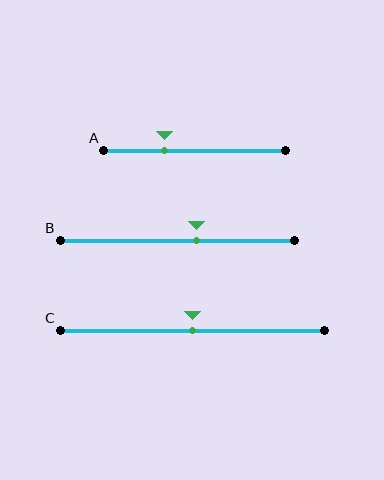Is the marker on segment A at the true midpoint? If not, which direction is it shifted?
No, the marker on segment A is shifted to the left by about 16% of the segment length.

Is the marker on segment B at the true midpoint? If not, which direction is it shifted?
No, the marker on segment B is shifted to the right by about 8% of the segment length.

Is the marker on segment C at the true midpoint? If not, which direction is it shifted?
Yes, the marker on segment C is at the true midpoint.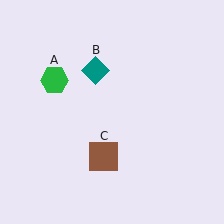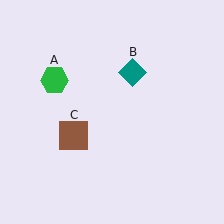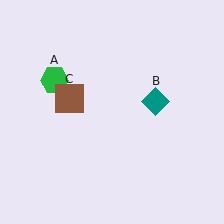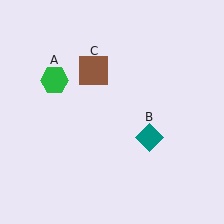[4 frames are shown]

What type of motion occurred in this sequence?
The teal diamond (object B), brown square (object C) rotated clockwise around the center of the scene.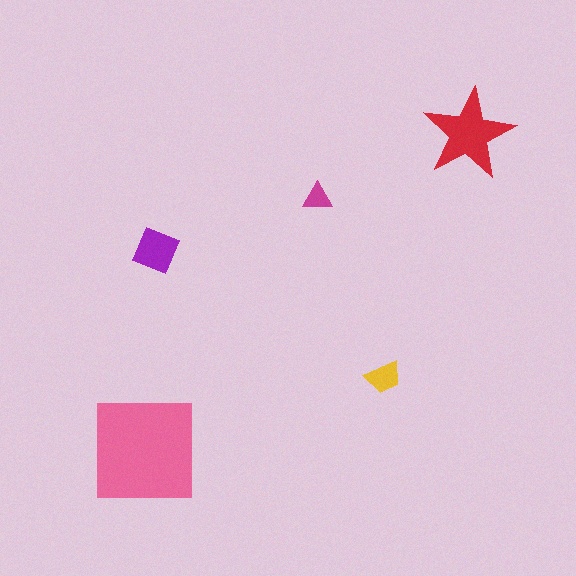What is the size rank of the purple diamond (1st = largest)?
3rd.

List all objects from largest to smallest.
The pink square, the red star, the purple diamond, the yellow trapezoid, the magenta triangle.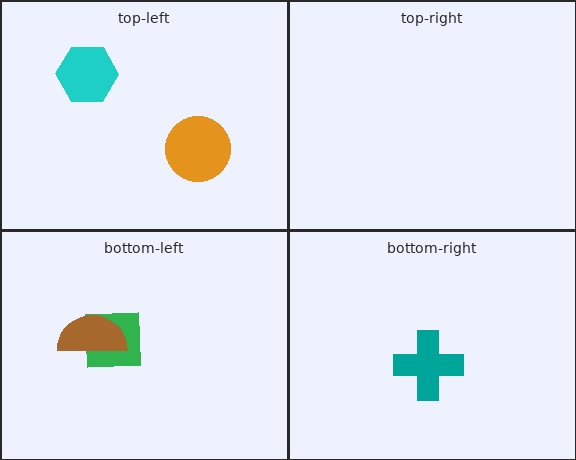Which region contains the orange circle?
The top-left region.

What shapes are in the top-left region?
The orange circle, the cyan hexagon.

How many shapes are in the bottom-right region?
1.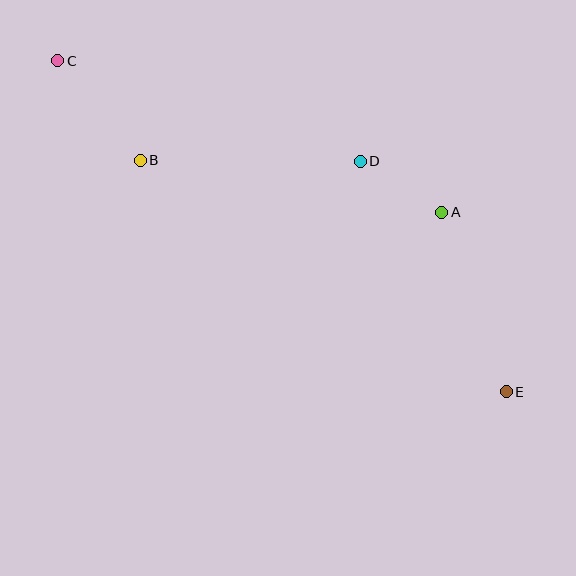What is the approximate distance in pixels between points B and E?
The distance between B and E is approximately 433 pixels.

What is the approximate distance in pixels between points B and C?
The distance between B and C is approximately 129 pixels.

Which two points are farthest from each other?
Points C and E are farthest from each other.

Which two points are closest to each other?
Points A and D are closest to each other.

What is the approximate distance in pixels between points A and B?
The distance between A and B is approximately 306 pixels.